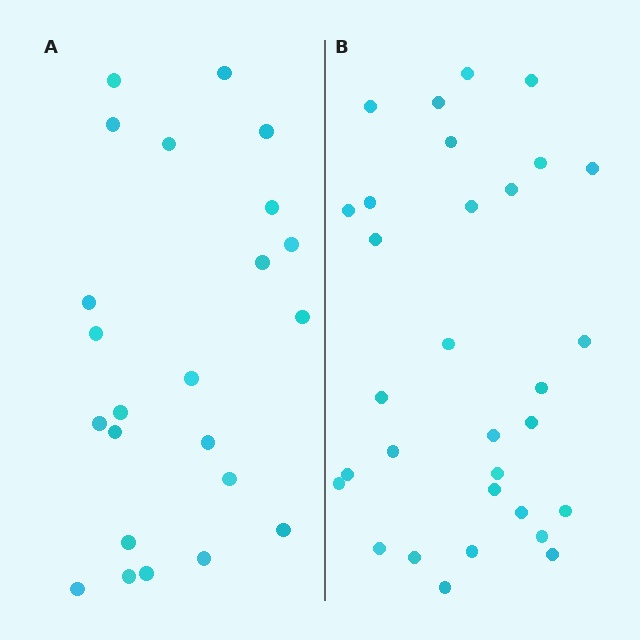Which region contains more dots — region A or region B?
Region B (the right region) has more dots.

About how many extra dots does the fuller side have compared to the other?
Region B has roughly 8 or so more dots than region A.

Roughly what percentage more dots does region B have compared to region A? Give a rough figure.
About 35% more.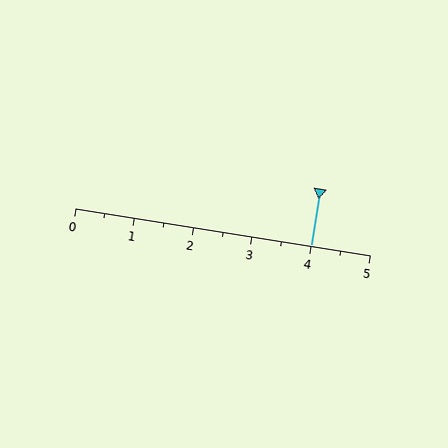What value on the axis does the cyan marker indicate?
The marker indicates approximately 4.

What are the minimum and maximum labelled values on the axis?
The axis runs from 0 to 5.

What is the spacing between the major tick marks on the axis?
The major ticks are spaced 1 apart.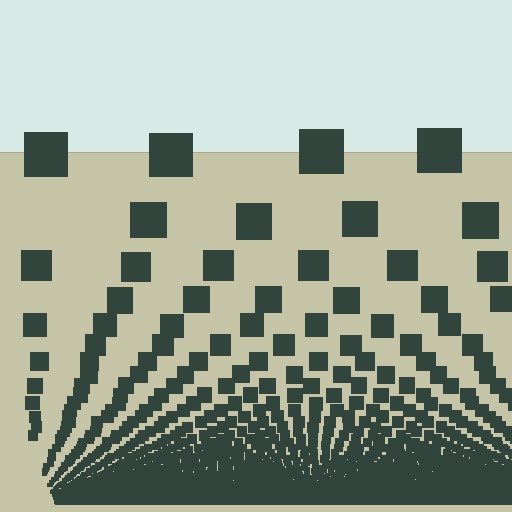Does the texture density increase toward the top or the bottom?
Density increases toward the bottom.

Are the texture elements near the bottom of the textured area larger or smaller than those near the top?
Smaller. The gradient is inverted — elements near the bottom are smaller and denser.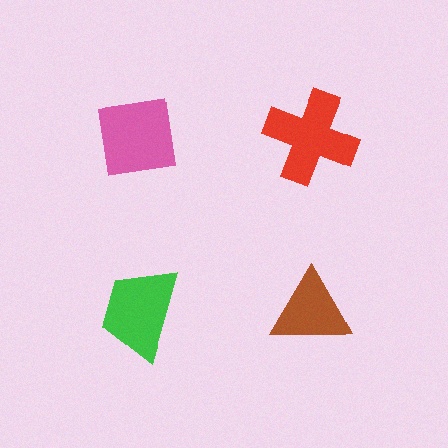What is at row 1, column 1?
A pink square.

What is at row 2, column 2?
A brown triangle.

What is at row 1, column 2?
A red cross.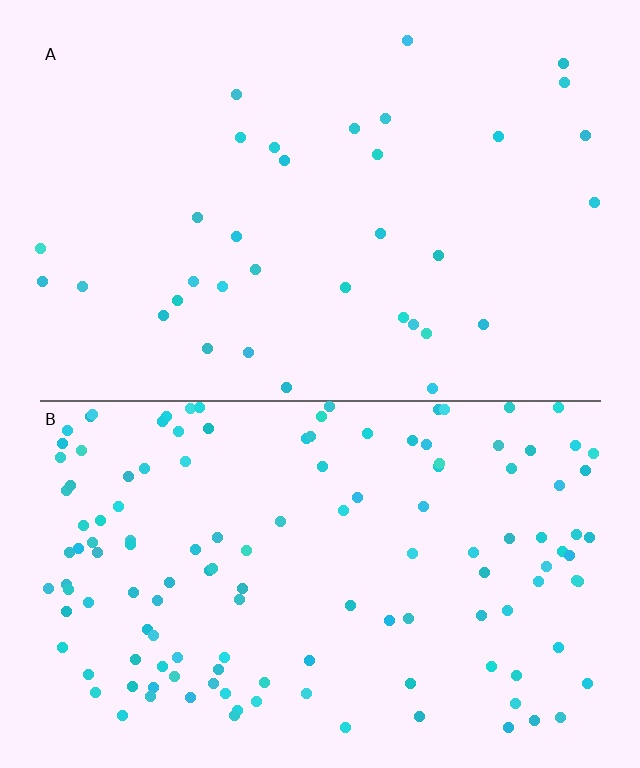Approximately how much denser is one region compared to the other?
Approximately 3.8× — region B over region A.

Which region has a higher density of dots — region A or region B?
B (the bottom).